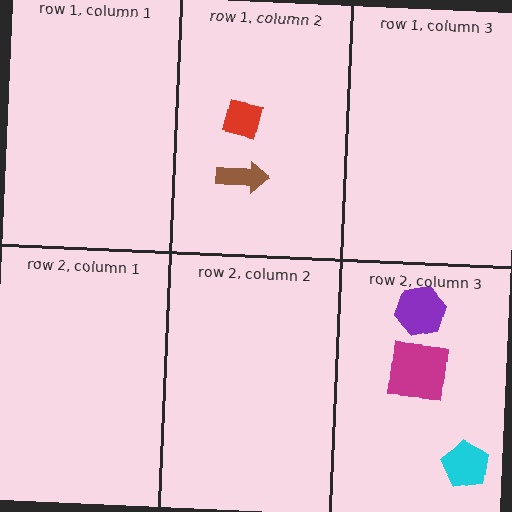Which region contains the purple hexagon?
The row 2, column 3 region.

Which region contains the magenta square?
The row 2, column 3 region.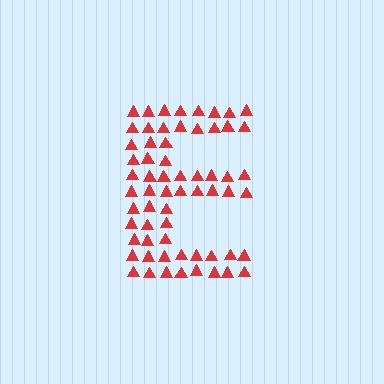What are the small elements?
The small elements are triangles.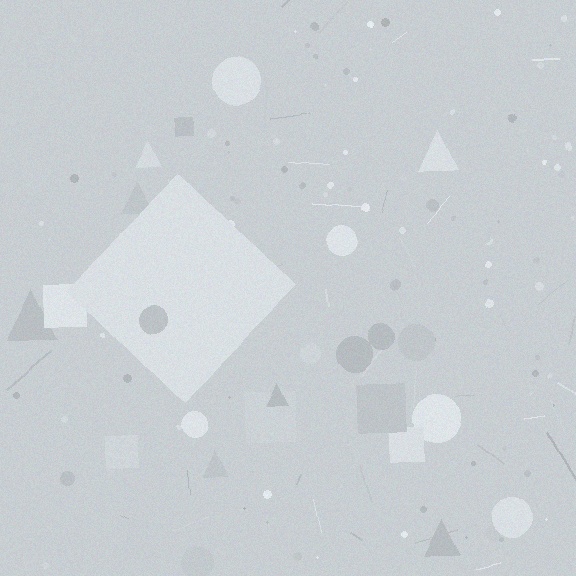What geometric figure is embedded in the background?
A diamond is embedded in the background.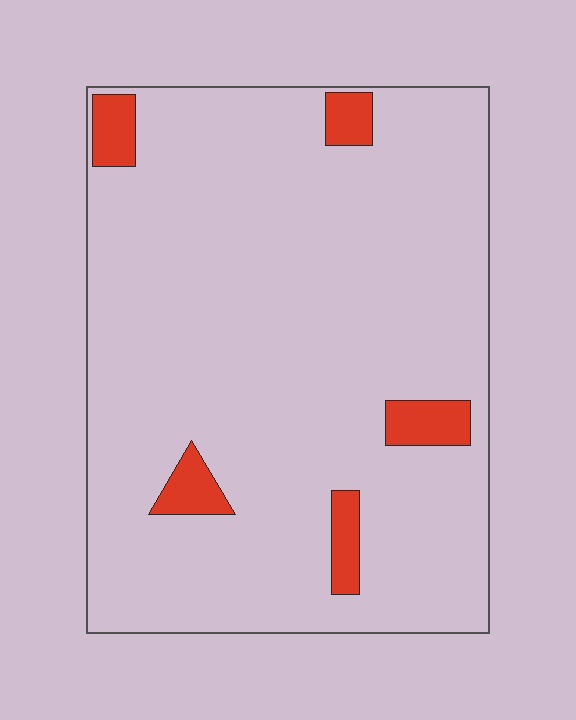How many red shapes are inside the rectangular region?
5.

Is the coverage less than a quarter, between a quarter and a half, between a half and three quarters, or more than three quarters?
Less than a quarter.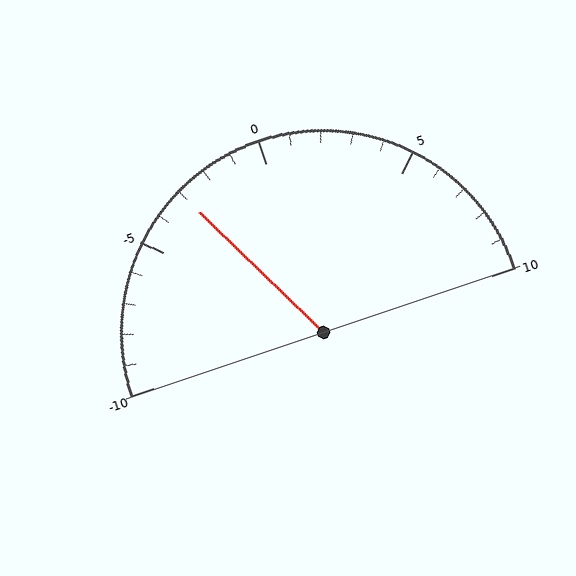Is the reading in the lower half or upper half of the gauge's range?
The reading is in the lower half of the range (-10 to 10).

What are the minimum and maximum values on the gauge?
The gauge ranges from -10 to 10.